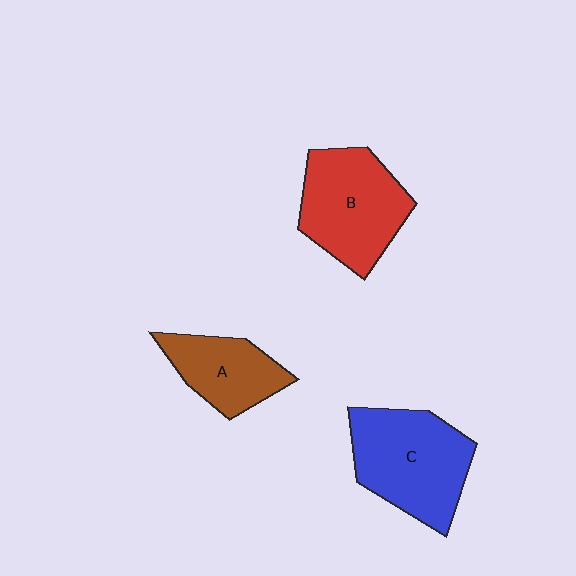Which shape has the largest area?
Shape C (blue).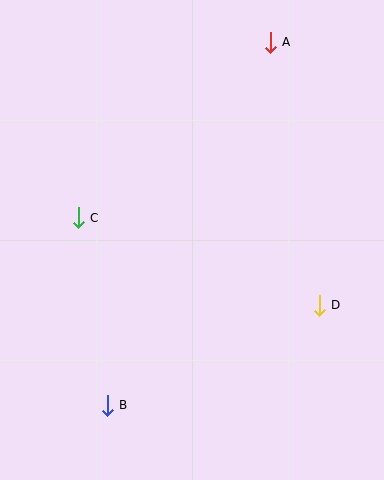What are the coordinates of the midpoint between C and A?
The midpoint between C and A is at (174, 130).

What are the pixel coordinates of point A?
Point A is at (270, 42).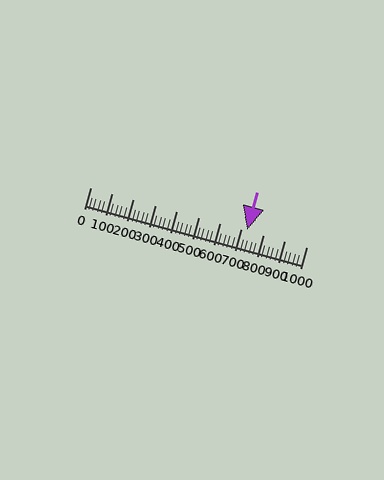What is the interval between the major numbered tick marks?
The major tick marks are spaced 100 units apart.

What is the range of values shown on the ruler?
The ruler shows values from 0 to 1000.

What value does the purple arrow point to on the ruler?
The purple arrow points to approximately 727.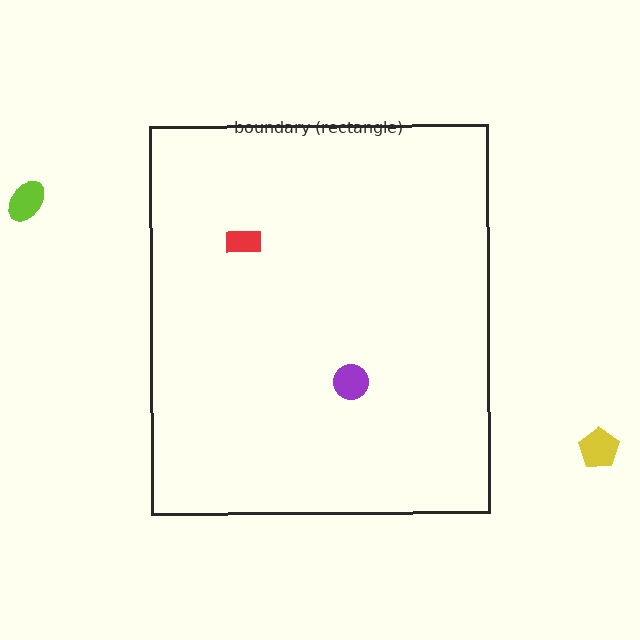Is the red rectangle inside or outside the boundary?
Inside.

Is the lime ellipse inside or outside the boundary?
Outside.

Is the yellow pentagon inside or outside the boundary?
Outside.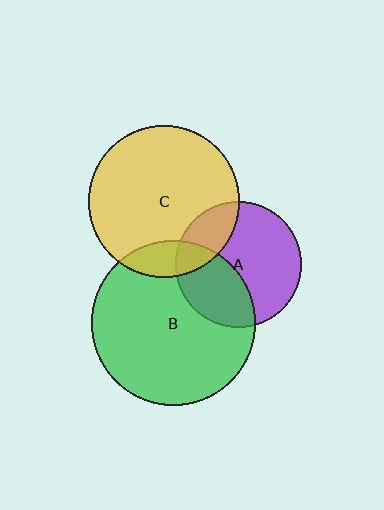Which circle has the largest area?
Circle B (green).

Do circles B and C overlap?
Yes.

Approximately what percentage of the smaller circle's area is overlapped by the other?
Approximately 15%.